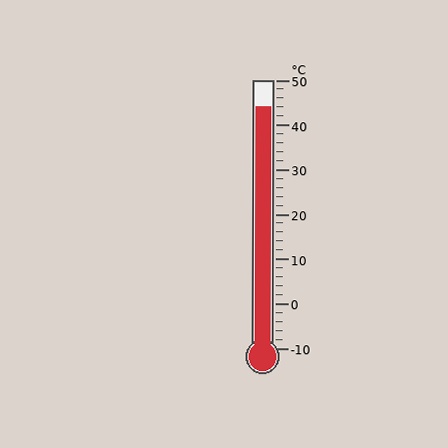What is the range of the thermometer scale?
The thermometer scale ranges from -10°C to 50°C.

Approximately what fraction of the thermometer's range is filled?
The thermometer is filled to approximately 90% of its range.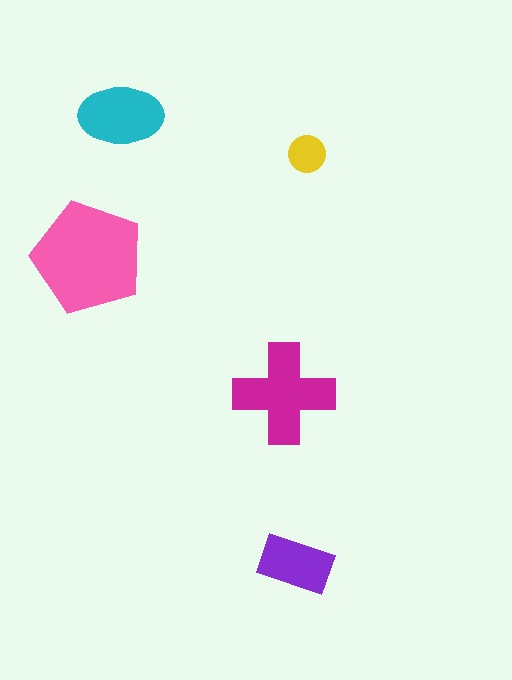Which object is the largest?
The pink pentagon.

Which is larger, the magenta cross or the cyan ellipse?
The magenta cross.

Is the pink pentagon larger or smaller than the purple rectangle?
Larger.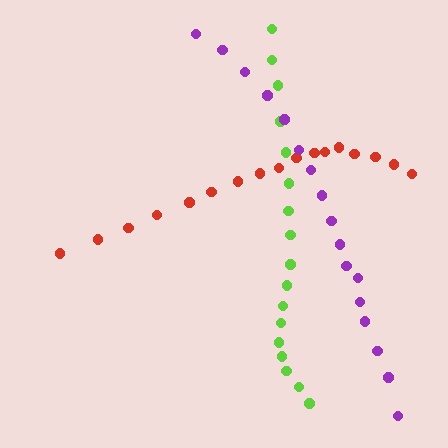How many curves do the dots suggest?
There are 3 distinct paths.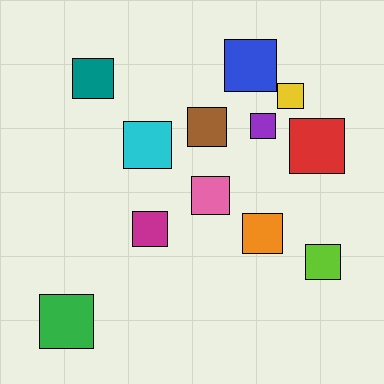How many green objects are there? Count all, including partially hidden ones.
There is 1 green object.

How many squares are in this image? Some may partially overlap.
There are 12 squares.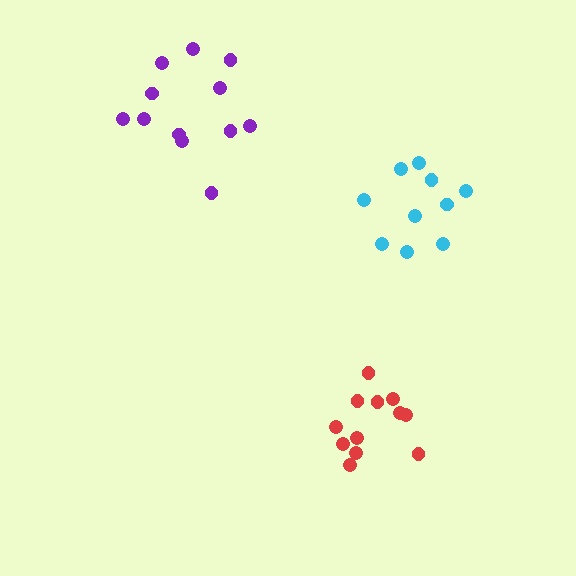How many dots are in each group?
Group 1: 12 dots, Group 2: 12 dots, Group 3: 10 dots (34 total).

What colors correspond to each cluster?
The clusters are colored: red, purple, cyan.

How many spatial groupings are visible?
There are 3 spatial groupings.